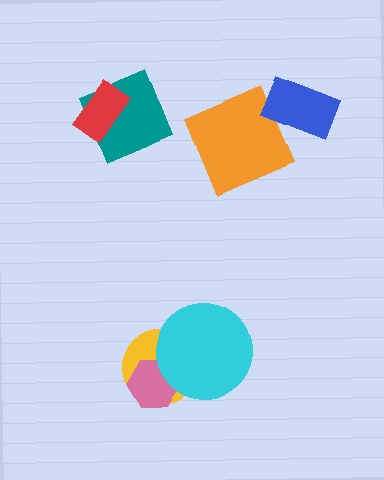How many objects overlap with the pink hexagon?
2 objects overlap with the pink hexagon.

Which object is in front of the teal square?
The red rectangle is in front of the teal square.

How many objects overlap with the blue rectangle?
0 objects overlap with the blue rectangle.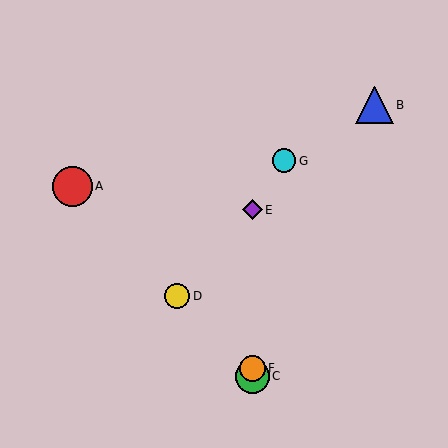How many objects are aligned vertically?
3 objects (C, E, F) are aligned vertically.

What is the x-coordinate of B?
Object B is at x≈374.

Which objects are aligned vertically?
Objects C, E, F are aligned vertically.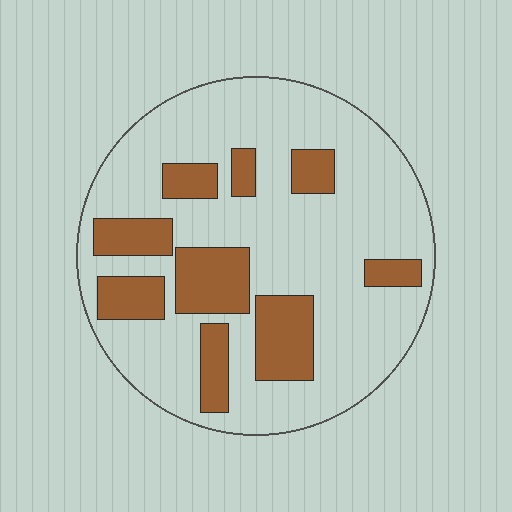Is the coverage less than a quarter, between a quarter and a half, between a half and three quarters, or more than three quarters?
Between a quarter and a half.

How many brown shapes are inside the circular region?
9.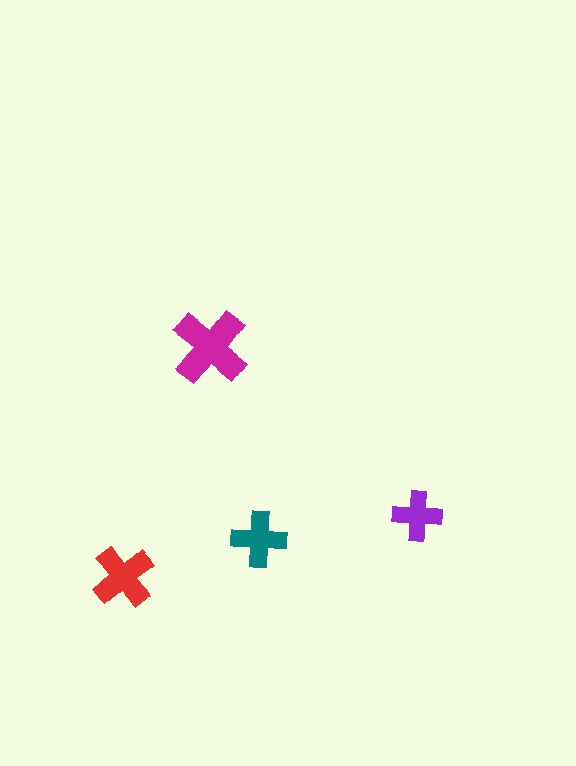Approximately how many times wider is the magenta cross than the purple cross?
About 1.5 times wider.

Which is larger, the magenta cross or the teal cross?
The magenta one.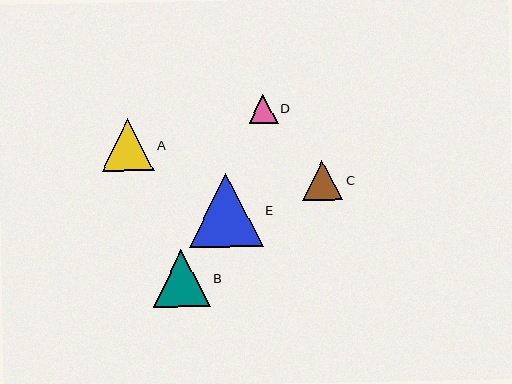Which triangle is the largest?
Triangle E is the largest with a size of approximately 74 pixels.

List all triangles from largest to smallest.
From largest to smallest: E, B, A, C, D.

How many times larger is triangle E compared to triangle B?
Triangle E is approximately 1.3 times the size of triangle B.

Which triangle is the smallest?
Triangle D is the smallest with a size of approximately 29 pixels.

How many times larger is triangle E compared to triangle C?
Triangle E is approximately 1.8 times the size of triangle C.